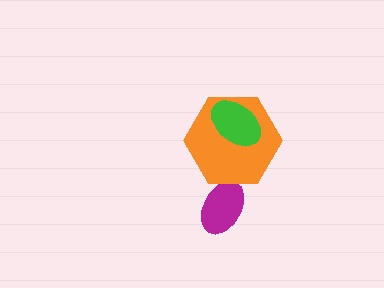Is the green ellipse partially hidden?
No, no other shape covers it.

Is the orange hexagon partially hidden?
Yes, it is partially covered by another shape.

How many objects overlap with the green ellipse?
1 object overlaps with the green ellipse.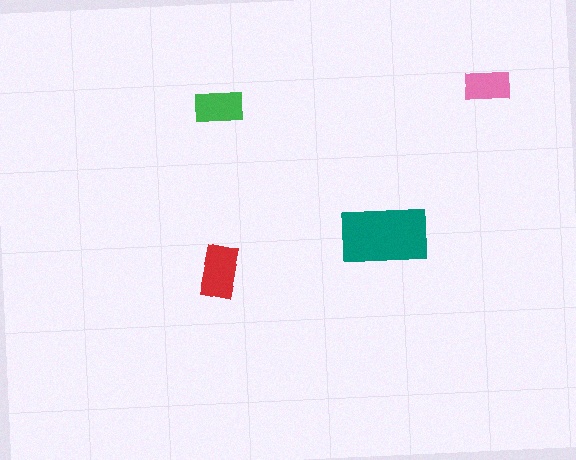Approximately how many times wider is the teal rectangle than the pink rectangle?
About 2 times wider.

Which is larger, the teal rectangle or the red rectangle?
The teal one.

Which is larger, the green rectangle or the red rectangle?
The red one.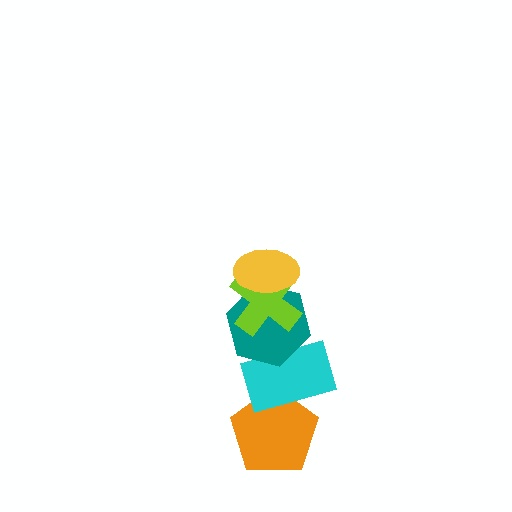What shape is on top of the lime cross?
The yellow ellipse is on top of the lime cross.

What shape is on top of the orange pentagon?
The cyan rectangle is on top of the orange pentagon.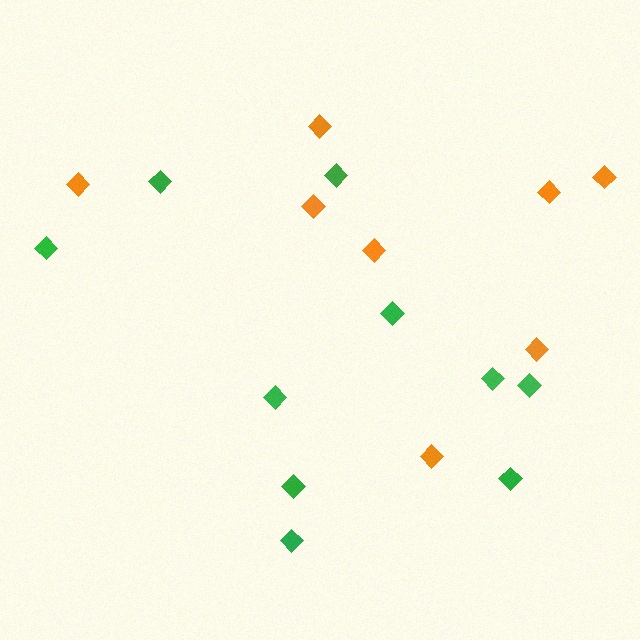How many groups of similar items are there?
There are 2 groups: one group of green diamonds (10) and one group of orange diamonds (8).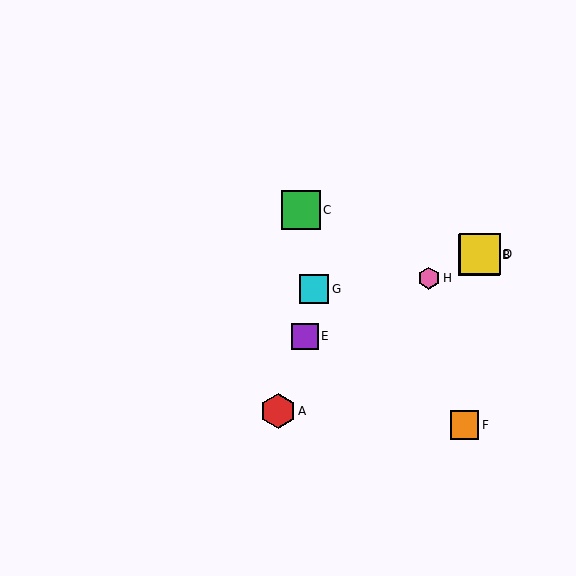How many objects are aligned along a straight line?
4 objects (B, D, E, H) are aligned along a straight line.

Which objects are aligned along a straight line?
Objects B, D, E, H are aligned along a straight line.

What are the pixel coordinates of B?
Object B is at (479, 255).